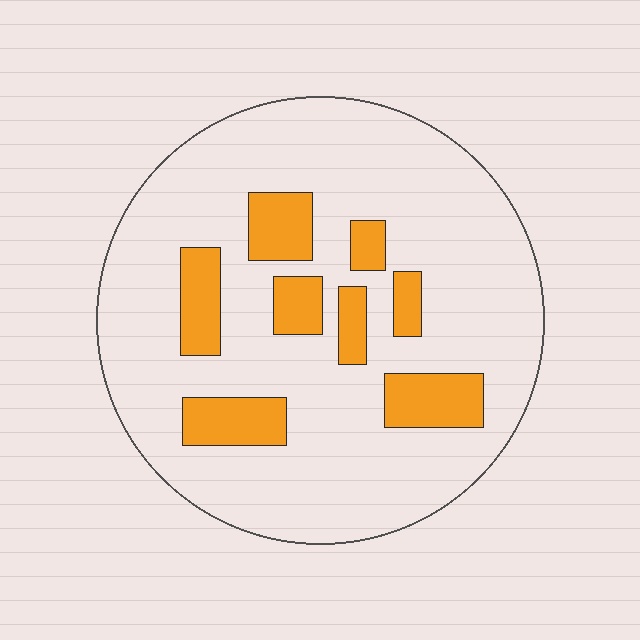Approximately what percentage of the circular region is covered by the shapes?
Approximately 20%.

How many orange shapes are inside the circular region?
8.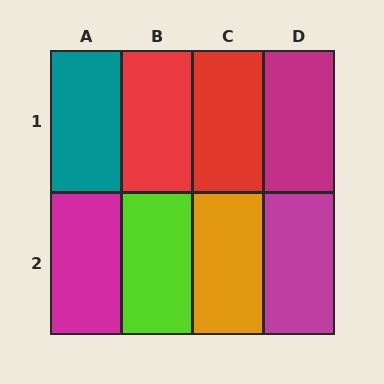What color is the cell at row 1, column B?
Red.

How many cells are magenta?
3 cells are magenta.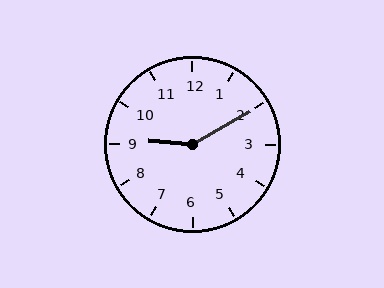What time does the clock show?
9:10.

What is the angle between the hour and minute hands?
Approximately 145 degrees.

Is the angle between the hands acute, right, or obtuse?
It is obtuse.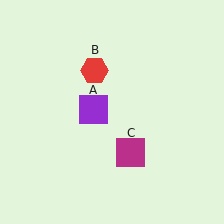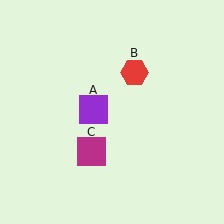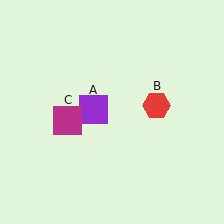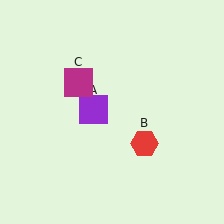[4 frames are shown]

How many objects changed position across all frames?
2 objects changed position: red hexagon (object B), magenta square (object C).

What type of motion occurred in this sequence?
The red hexagon (object B), magenta square (object C) rotated clockwise around the center of the scene.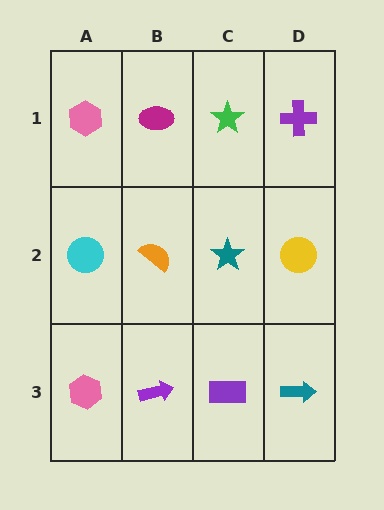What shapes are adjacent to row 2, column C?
A green star (row 1, column C), a purple rectangle (row 3, column C), an orange semicircle (row 2, column B), a yellow circle (row 2, column D).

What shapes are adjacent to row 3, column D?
A yellow circle (row 2, column D), a purple rectangle (row 3, column C).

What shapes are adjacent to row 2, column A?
A pink hexagon (row 1, column A), a pink hexagon (row 3, column A), an orange semicircle (row 2, column B).